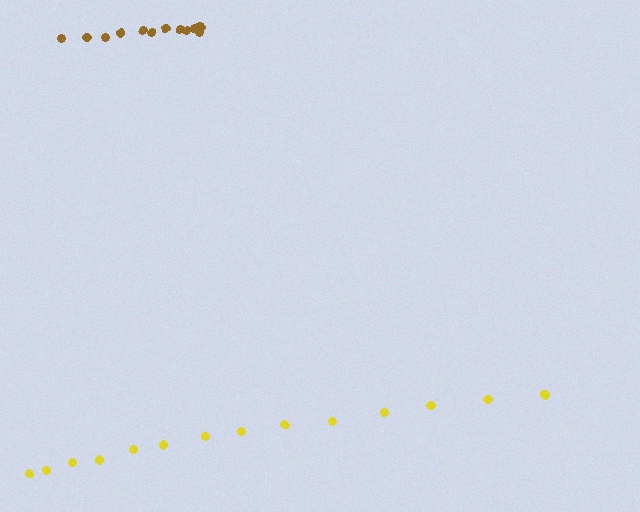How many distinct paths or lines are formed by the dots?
There are 2 distinct paths.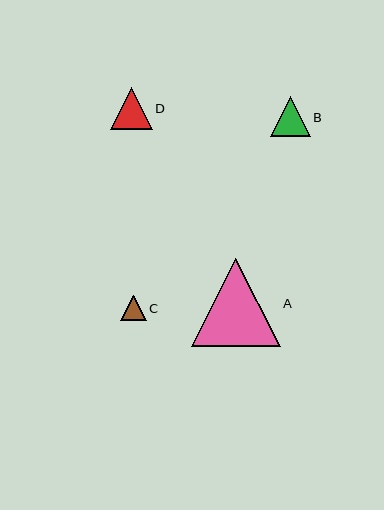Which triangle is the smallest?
Triangle C is the smallest with a size of approximately 25 pixels.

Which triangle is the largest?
Triangle A is the largest with a size of approximately 88 pixels.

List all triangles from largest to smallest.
From largest to smallest: A, D, B, C.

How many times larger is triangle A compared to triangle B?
Triangle A is approximately 2.2 times the size of triangle B.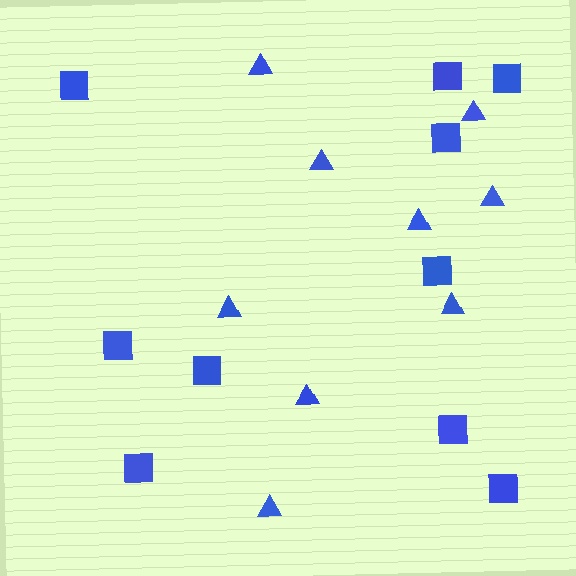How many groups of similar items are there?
There are 2 groups: one group of triangles (9) and one group of squares (10).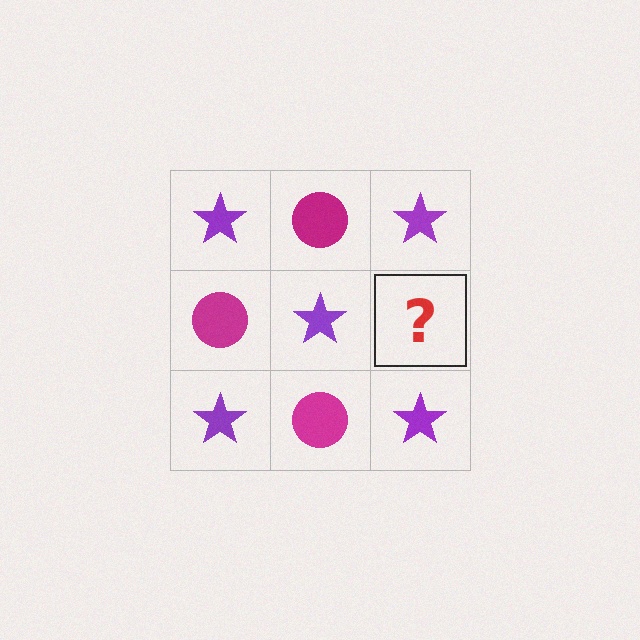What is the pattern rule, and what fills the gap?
The rule is that it alternates purple star and magenta circle in a checkerboard pattern. The gap should be filled with a magenta circle.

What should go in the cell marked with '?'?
The missing cell should contain a magenta circle.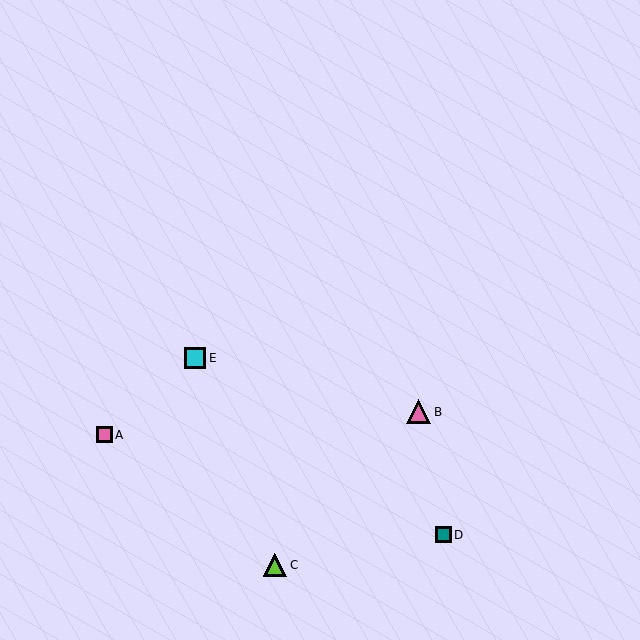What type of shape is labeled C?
Shape C is a lime triangle.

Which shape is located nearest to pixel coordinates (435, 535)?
The teal square (labeled D) at (443, 535) is nearest to that location.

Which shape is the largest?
The pink triangle (labeled B) is the largest.